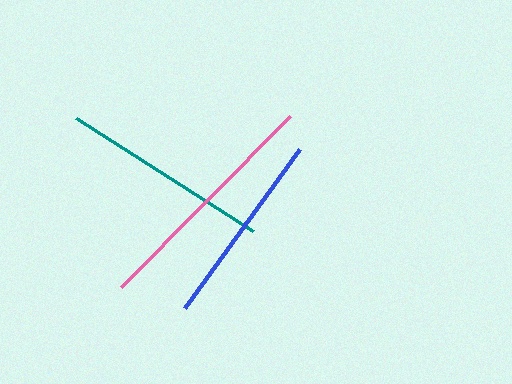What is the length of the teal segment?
The teal segment is approximately 210 pixels long.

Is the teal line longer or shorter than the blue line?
The teal line is longer than the blue line.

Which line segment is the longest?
The pink line is the longest at approximately 240 pixels.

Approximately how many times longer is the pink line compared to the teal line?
The pink line is approximately 1.1 times the length of the teal line.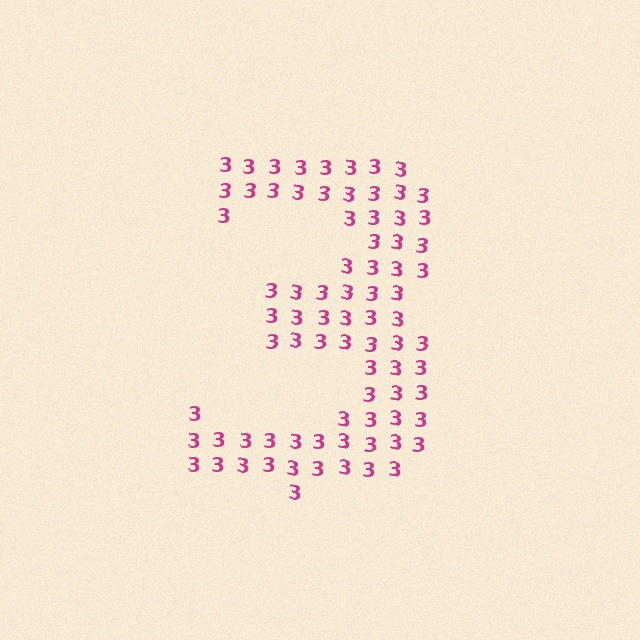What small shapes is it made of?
It is made of small digit 3's.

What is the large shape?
The large shape is the digit 3.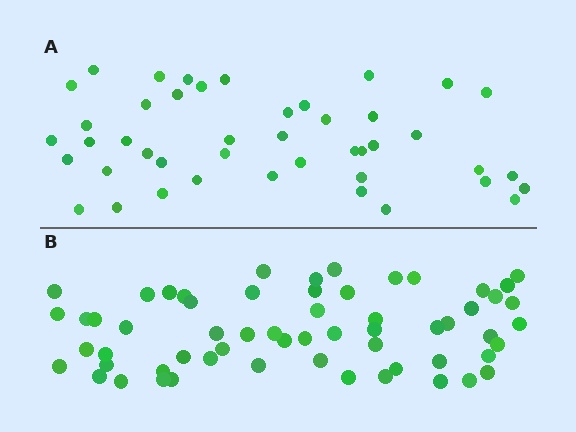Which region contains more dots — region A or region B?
Region B (the bottom region) has more dots.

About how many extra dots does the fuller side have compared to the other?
Region B has approximately 15 more dots than region A.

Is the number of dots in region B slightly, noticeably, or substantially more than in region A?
Region B has noticeably more, but not dramatically so. The ratio is roughly 1.4 to 1.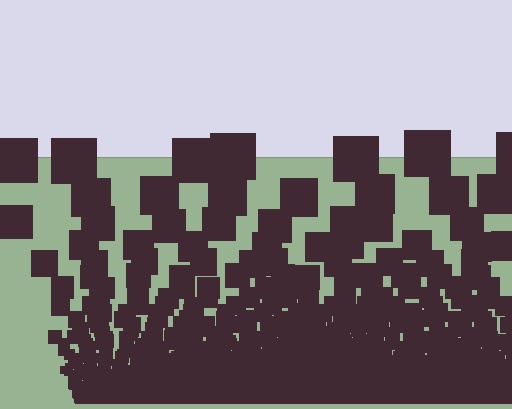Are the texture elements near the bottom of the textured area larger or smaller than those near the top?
Smaller. The gradient is inverted — elements near the bottom are smaller and denser.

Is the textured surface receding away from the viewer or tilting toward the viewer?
The surface appears to tilt toward the viewer. Texture elements get larger and sparser toward the top.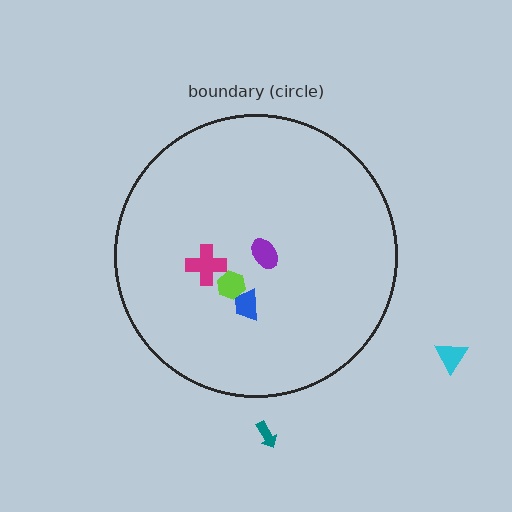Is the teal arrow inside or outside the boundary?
Outside.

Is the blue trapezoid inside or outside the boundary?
Inside.